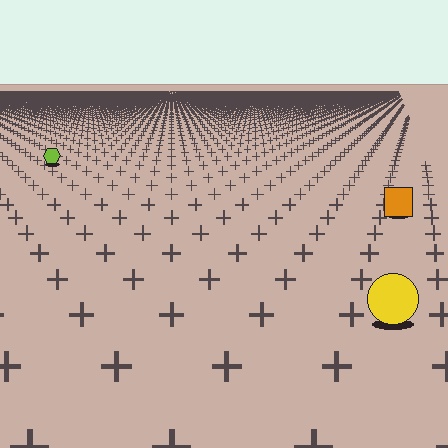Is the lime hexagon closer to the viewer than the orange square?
No. The orange square is closer — you can tell from the texture gradient: the ground texture is coarser near it.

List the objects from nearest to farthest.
From nearest to farthest: the yellow circle, the orange square, the lime hexagon.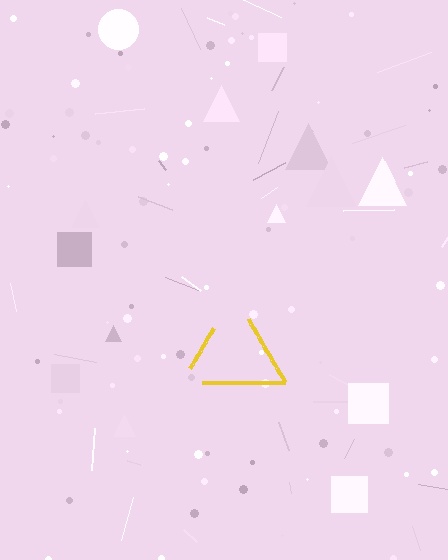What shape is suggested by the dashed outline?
The dashed outline suggests a triangle.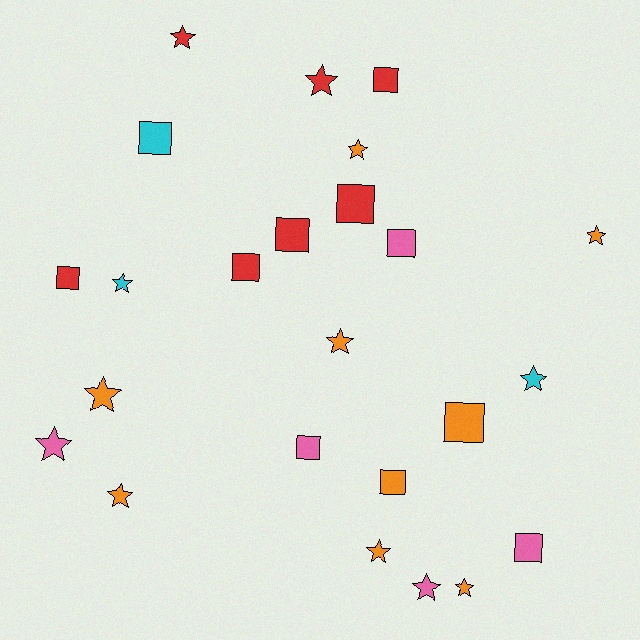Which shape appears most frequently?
Star, with 13 objects.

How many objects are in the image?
There are 24 objects.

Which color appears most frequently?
Orange, with 9 objects.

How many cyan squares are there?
There is 1 cyan square.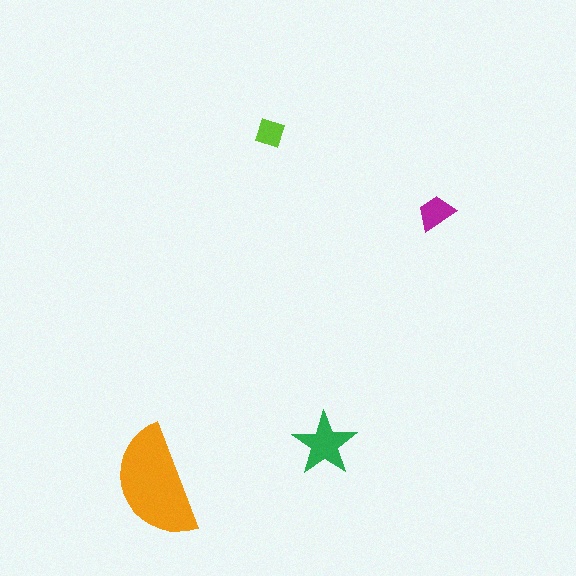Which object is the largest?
The orange semicircle.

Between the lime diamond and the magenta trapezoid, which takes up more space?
The magenta trapezoid.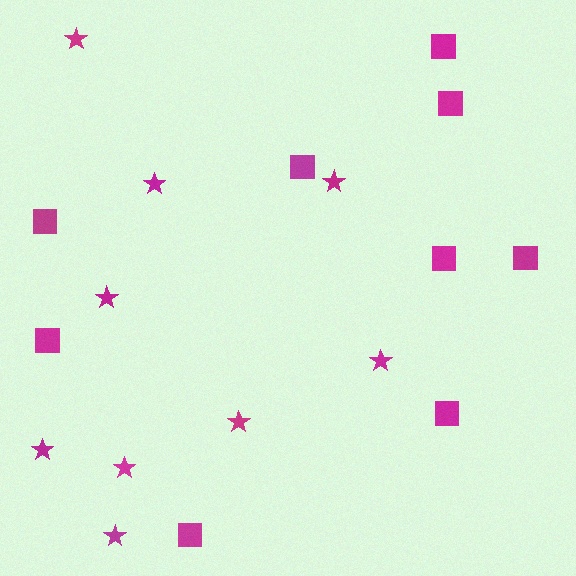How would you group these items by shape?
There are 2 groups: one group of stars (9) and one group of squares (9).